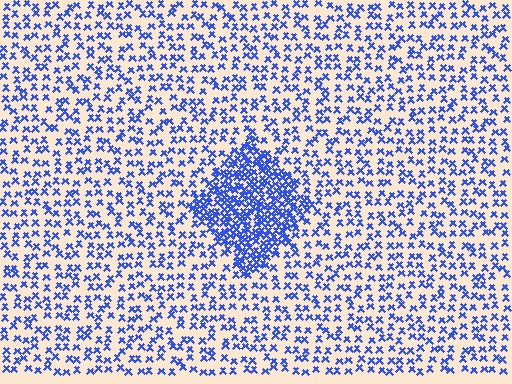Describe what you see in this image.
The image contains small blue elements arranged at two different densities. A diamond-shaped region is visible where the elements are more densely packed than the surrounding area.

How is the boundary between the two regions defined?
The boundary is defined by a change in element density (approximately 2.6x ratio). All elements are the same color, size, and shape.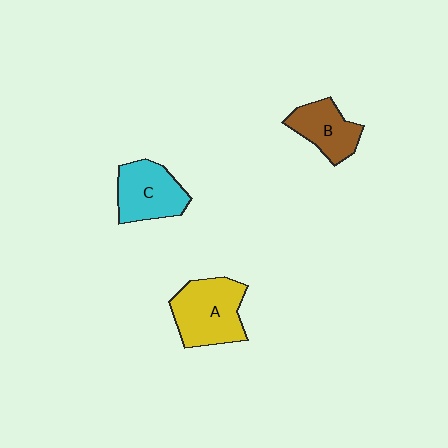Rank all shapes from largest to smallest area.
From largest to smallest: A (yellow), C (cyan), B (brown).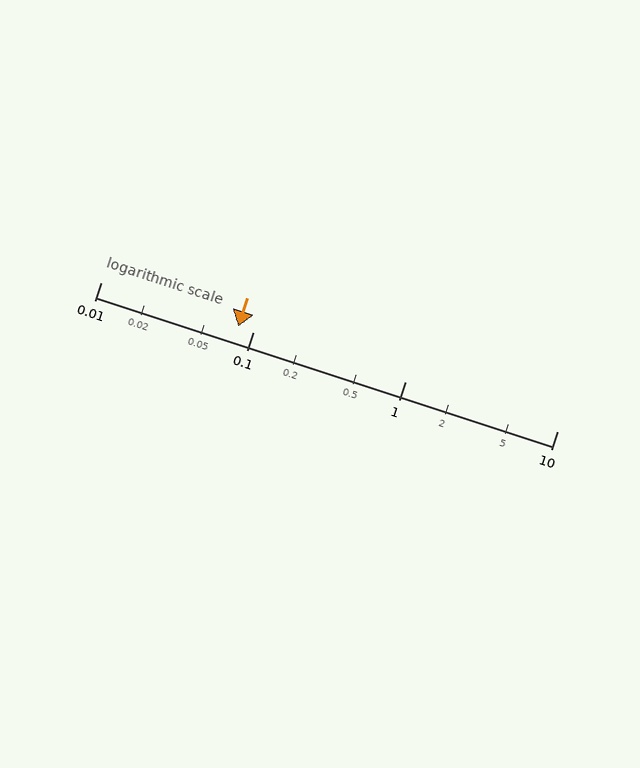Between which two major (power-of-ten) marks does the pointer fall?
The pointer is between 0.01 and 0.1.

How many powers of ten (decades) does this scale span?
The scale spans 3 decades, from 0.01 to 10.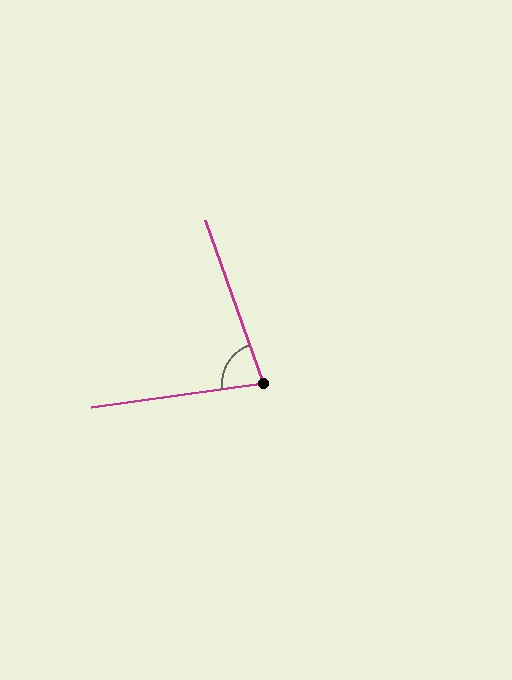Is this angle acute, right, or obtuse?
It is acute.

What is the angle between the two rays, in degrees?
Approximately 78 degrees.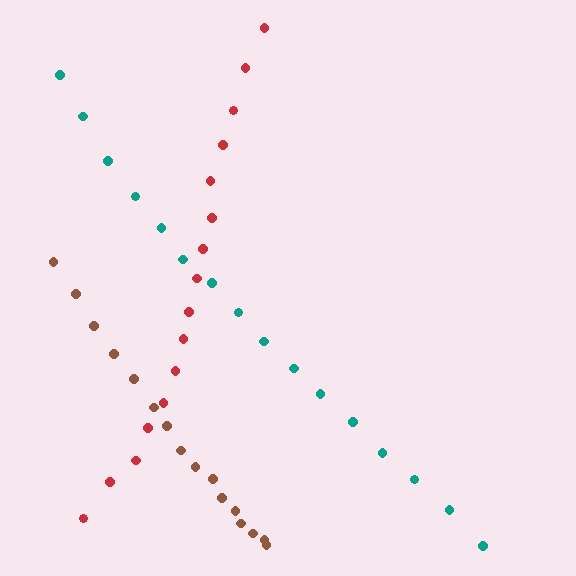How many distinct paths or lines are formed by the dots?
There are 3 distinct paths.